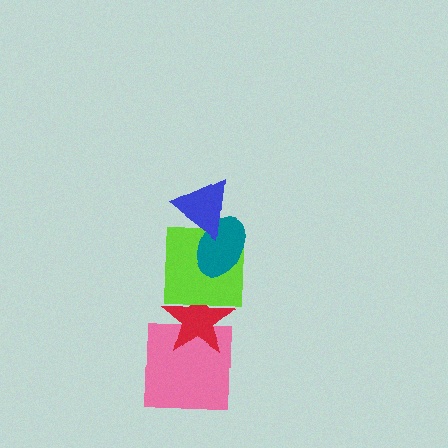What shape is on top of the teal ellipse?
The blue triangle is on top of the teal ellipse.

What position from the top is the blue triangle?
The blue triangle is 1st from the top.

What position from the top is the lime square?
The lime square is 3rd from the top.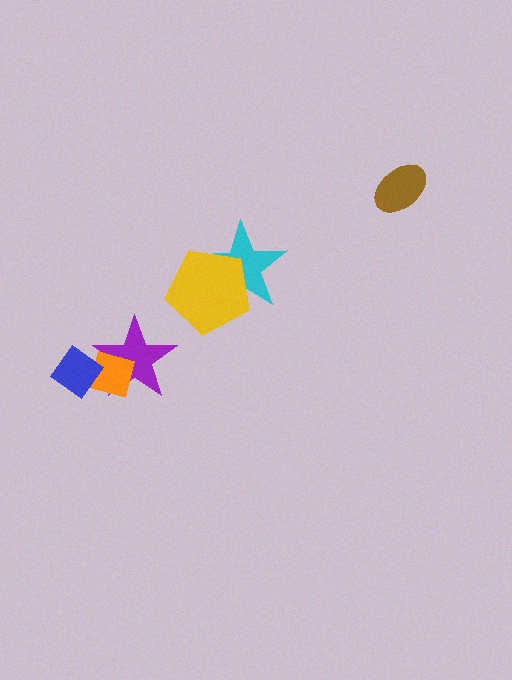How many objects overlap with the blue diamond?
2 objects overlap with the blue diamond.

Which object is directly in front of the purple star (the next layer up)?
The orange square is directly in front of the purple star.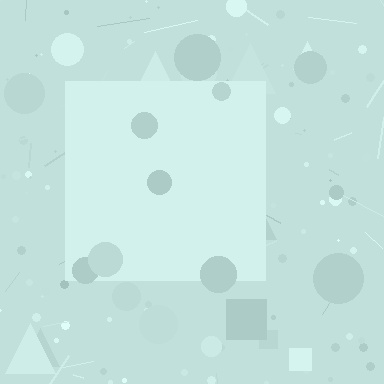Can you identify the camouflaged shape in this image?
The camouflaged shape is a square.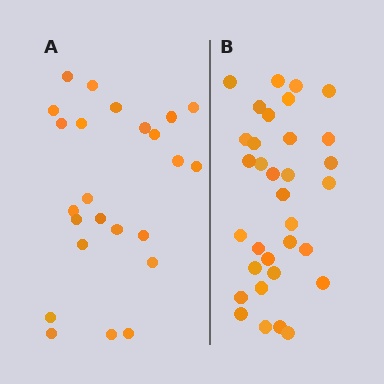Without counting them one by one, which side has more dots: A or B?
Region B (the right region) has more dots.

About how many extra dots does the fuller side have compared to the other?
Region B has roughly 8 or so more dots than region A.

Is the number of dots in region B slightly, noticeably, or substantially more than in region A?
Region B has noticeably more, but not dramatically so. The ratio is roughly 1.4 to 1.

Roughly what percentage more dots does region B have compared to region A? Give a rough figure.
About 40% more.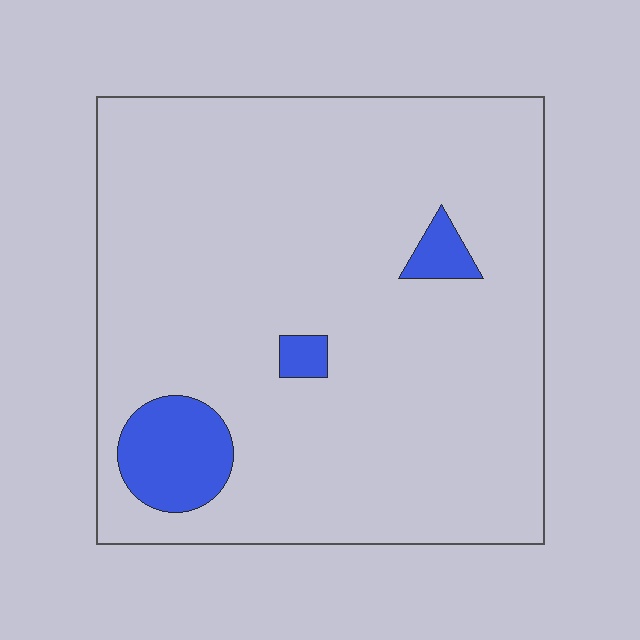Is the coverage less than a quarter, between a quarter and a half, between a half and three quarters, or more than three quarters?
Less than a quarter.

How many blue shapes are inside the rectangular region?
3.